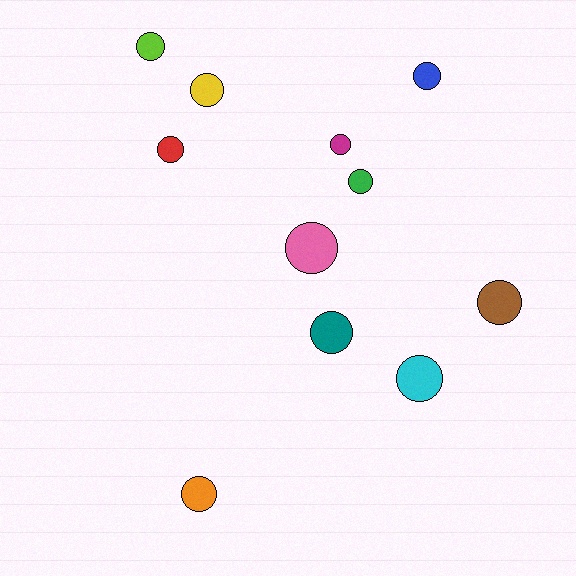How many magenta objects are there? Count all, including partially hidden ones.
There is 1 magenta object.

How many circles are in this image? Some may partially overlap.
There are 11 circles.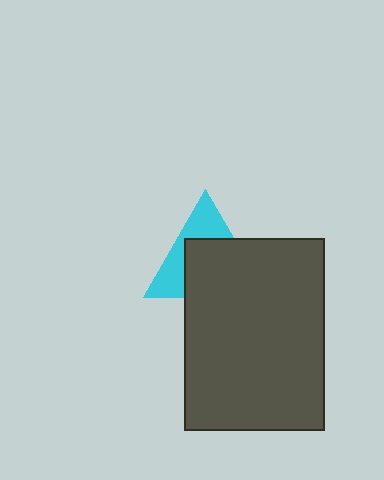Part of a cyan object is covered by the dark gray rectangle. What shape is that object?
It is a triangle.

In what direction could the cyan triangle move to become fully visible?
The cyan triangle could move up. That would shift it out from behind the dark gray rectangle entirely.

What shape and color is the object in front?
The object in front is a dark gray rectangle.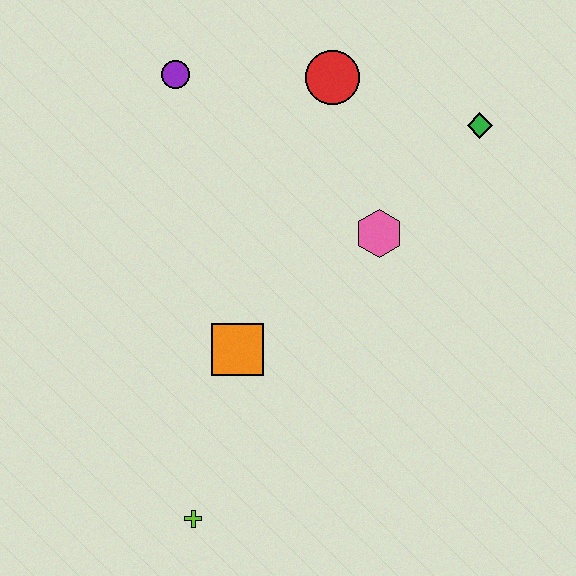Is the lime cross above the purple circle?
No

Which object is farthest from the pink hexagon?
The lime cross is farthest from the pink hexagon.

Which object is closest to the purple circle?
The red circle is closest to the purple circle.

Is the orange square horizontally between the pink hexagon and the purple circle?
Yes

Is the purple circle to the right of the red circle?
No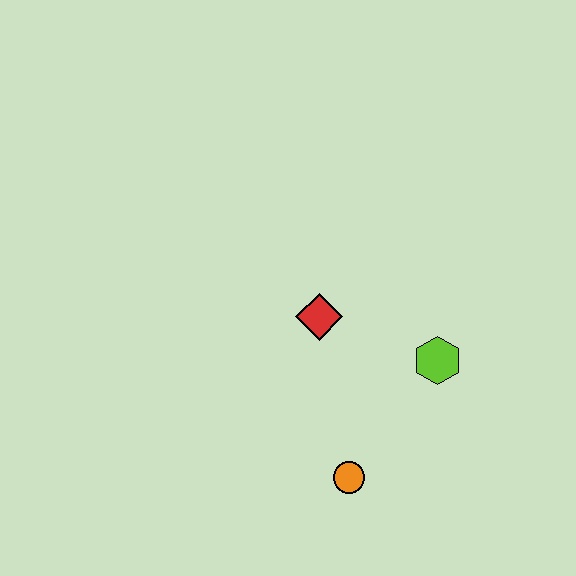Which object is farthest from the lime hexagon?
The orange circle is farthest from the lime hexagon.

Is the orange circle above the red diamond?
No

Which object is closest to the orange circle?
The lime hexagon is closest to the orange circle.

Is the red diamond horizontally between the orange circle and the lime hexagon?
No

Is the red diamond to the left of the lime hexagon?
Yes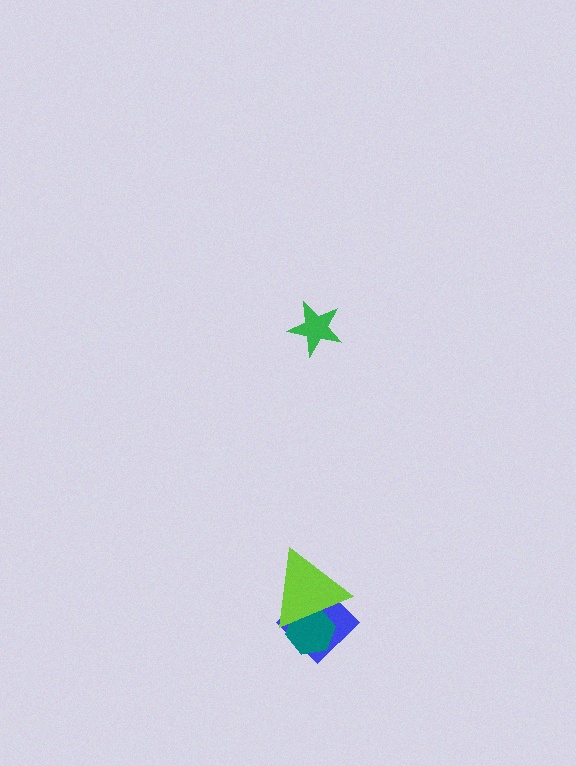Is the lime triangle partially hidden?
No, no other shape covers it.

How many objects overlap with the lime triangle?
2 objects overlap with the lime triangle.